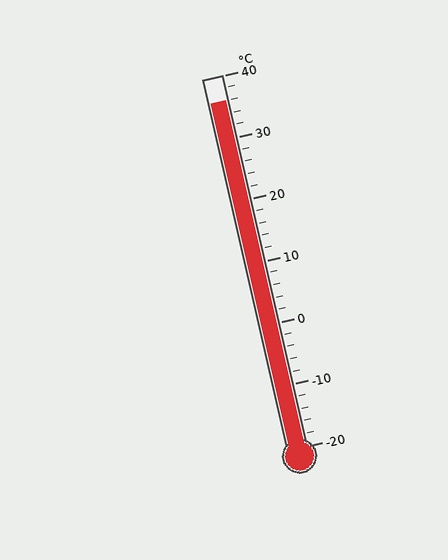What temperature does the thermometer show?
The thermometer shows approximately 36°C.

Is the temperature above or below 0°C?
The temperature is above 0°C.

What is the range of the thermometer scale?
The thermometer scale ranges from -20°C to 40°C.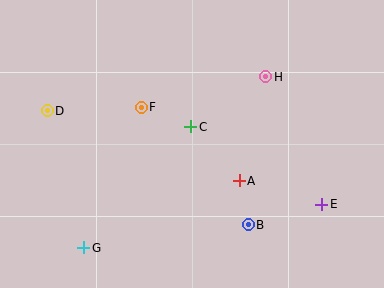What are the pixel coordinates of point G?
Point G is at (84, 248).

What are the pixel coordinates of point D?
Point D is at (47, 111).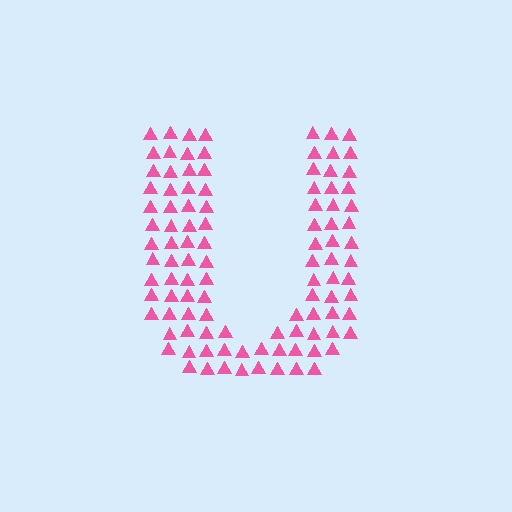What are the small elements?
The small elements are triangles.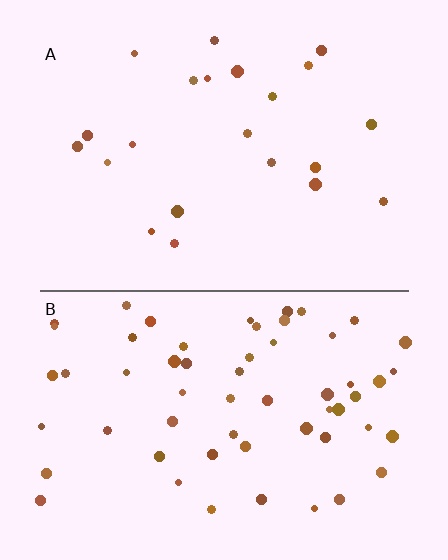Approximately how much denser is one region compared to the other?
Approximately 2.7× — region B over region A.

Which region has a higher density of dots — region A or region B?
B (the bottom).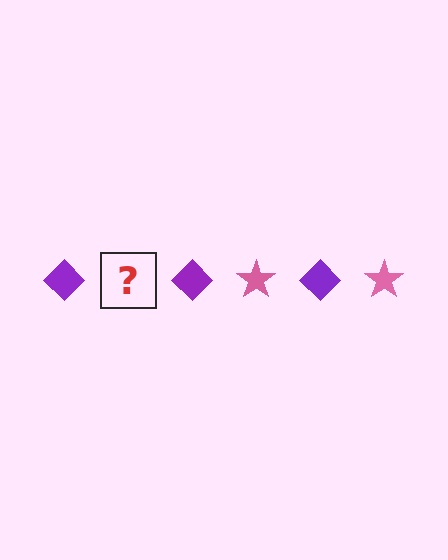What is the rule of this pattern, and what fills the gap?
The rule is that the pattern alternates between purple diamond and pink star. The gap should be filled with a pink star.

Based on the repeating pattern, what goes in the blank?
The blank should be a pink star.